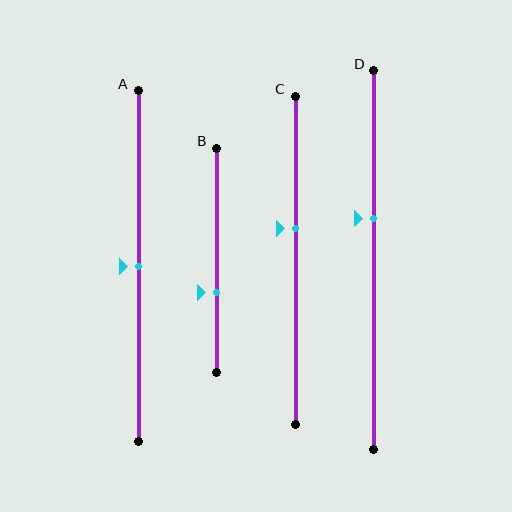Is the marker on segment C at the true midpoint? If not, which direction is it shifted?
No, the marker on segment C is shifted upward by about 10% of the segment length.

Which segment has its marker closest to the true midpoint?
Segment A has its marker closest to the true midpoint.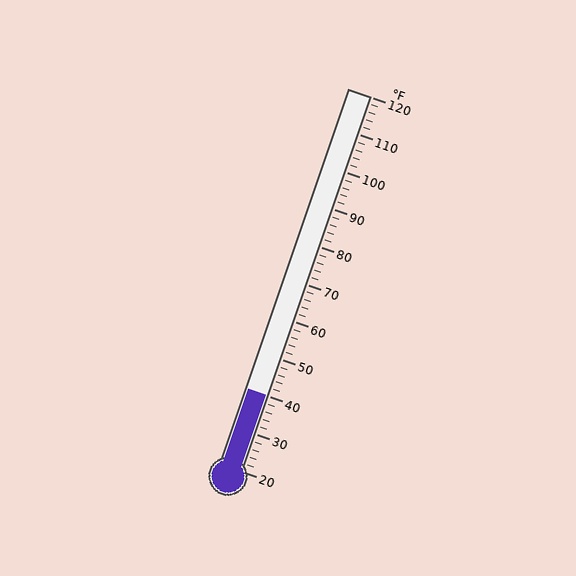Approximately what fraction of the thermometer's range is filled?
The thermometer is filled to approximately 20% of its range.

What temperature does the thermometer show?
The thermometer shows approximately 40°F.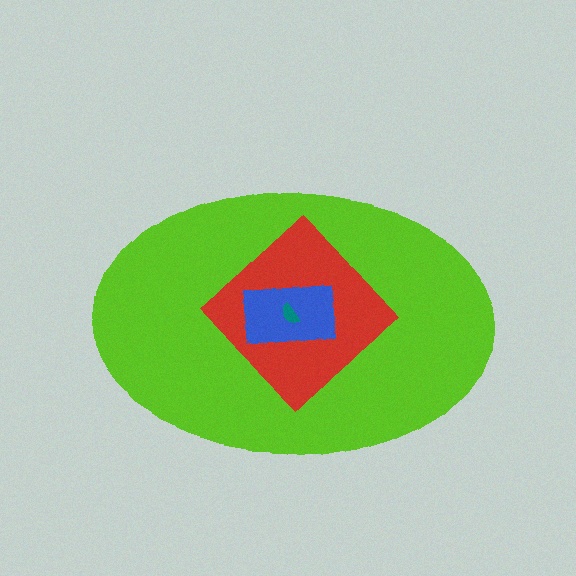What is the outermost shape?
The lime ellipse.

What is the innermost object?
The teal semicircle.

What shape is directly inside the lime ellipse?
The red diamond.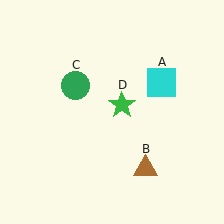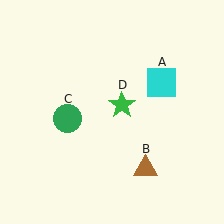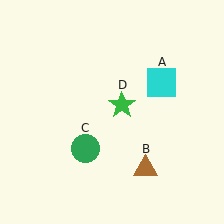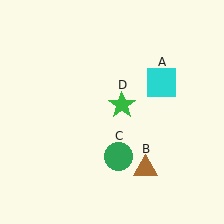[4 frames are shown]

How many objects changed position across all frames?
1 object changed position: green circle (object C).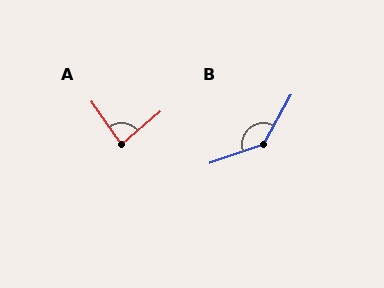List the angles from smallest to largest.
A (84°), B (138°).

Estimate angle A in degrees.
Approximately 84 degrees.